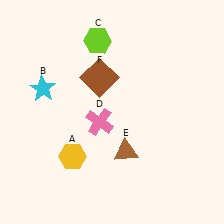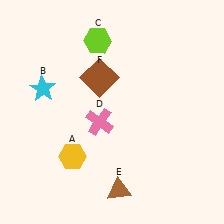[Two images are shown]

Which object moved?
The brown triangle (E) moved down.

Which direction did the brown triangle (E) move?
The brown triangle (E) moved down.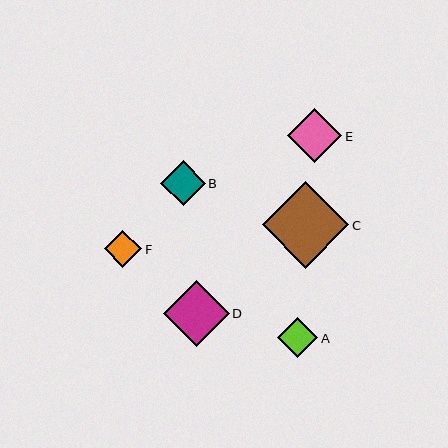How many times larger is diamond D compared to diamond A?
Diamond D is approximately 1.6 times the size of diamond A.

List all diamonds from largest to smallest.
From largest to smallest: C, D, E, B, A, F.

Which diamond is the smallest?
Diamond F is the smallest with a size of approximately 37 pixels.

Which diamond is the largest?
Diamond C is the largest with a size of approximately 86 pixels.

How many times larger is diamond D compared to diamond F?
Diamond D is approximately 1.7 times the size of diamond F.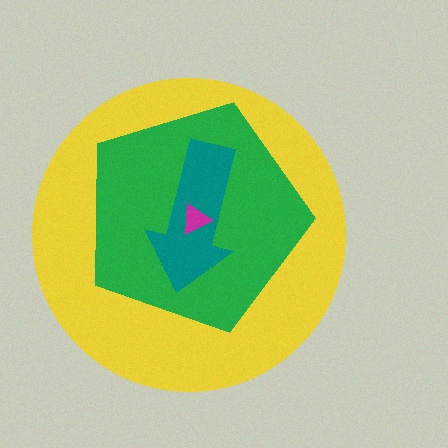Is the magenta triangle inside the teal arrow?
Yes.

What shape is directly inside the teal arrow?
The magenta triangle.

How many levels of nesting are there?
4.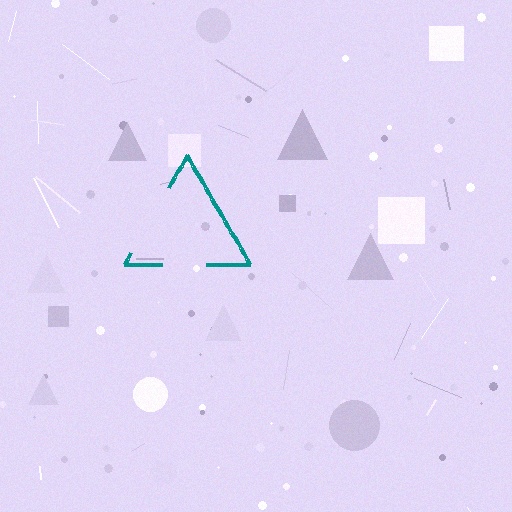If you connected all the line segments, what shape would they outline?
They would outline a triangle.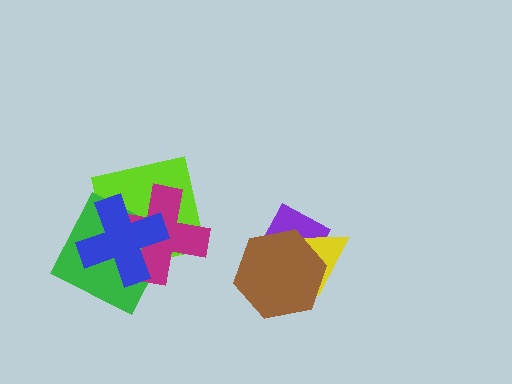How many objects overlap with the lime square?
3 objects overlap with the lime square.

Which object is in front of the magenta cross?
The blue cross is in front of the magenta cross.